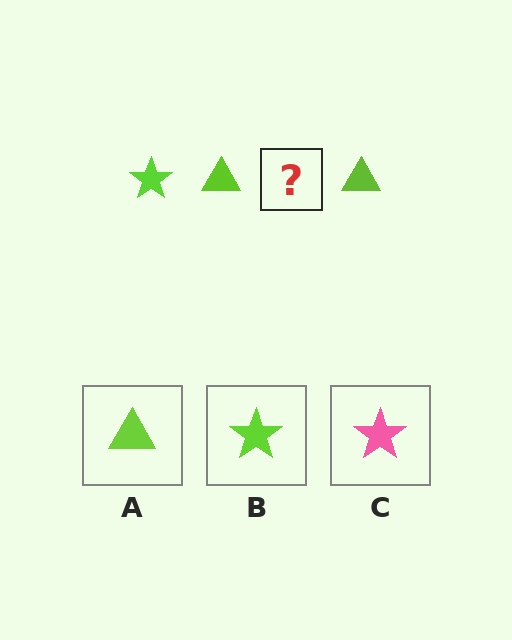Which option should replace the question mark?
Option B.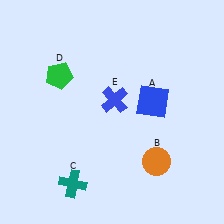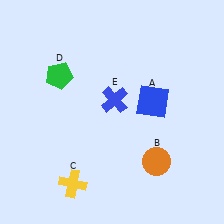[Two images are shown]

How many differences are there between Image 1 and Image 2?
There is 1 difference between the two images.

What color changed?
The cross (C) changed from teal in Image 1 to yellow in Image 2.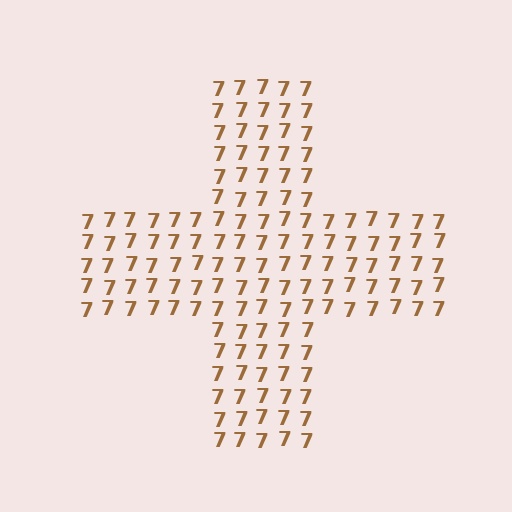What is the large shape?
The large shape is a cross.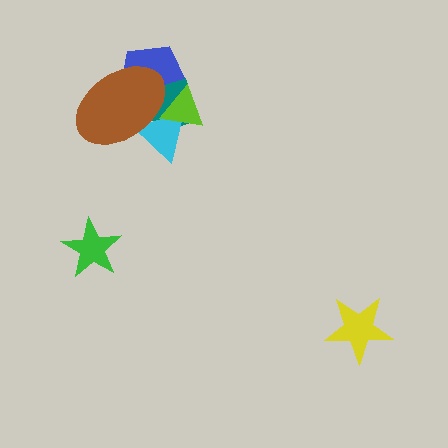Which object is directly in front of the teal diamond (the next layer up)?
The cyan triangle is directly in front of the teal diamond.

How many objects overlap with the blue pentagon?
4 objects overlap with the blue pentagon.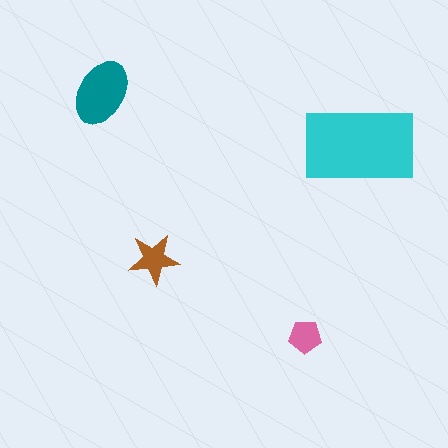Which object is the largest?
The cyan rectangle.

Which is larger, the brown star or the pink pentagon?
The brown star.